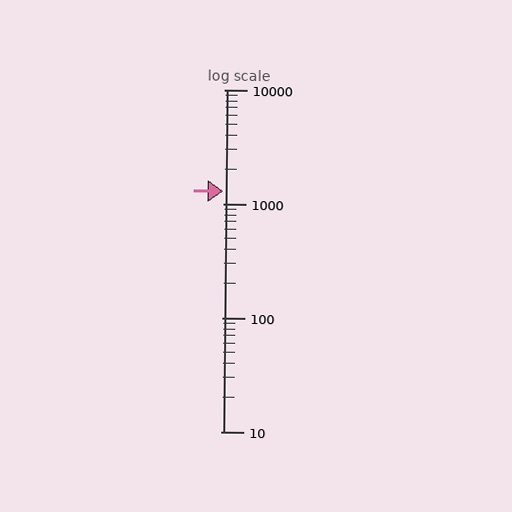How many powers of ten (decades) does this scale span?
The scale spans 3 decades, from 10 to 10000.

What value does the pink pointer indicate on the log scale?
The pointer indicates approximately 1300.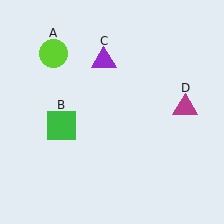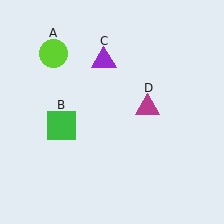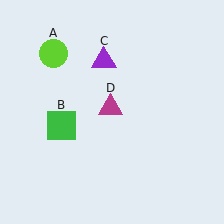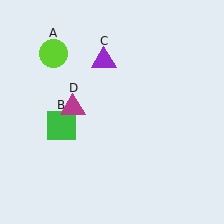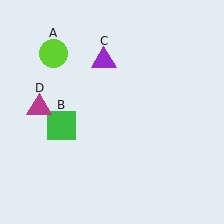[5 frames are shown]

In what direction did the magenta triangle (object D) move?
The magenta triangle (object D) moved left.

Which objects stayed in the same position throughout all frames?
Lime circle (object A) and green square (object B) and purple triangle (object C) remained stationary.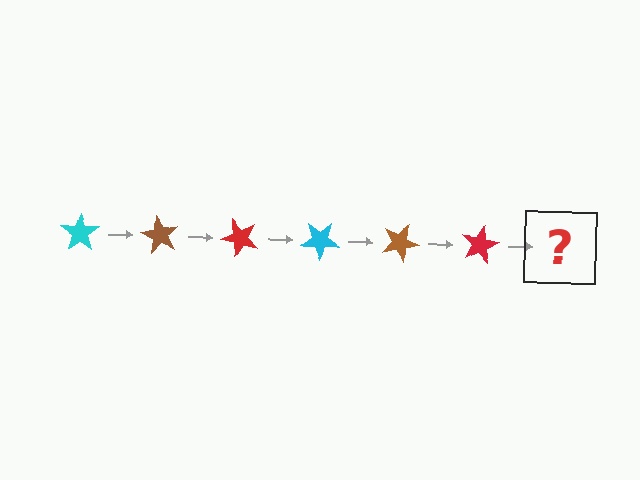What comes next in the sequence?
The next element should be a cyan star, rotated 360 degrees from the start.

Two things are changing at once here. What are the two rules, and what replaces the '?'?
The two rules are that it rotates 60 degrees each step and the color cycles through cyan, brown, and red. The '?' should be a cyan star, rotated 360 degrees from the start.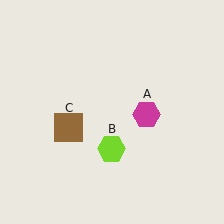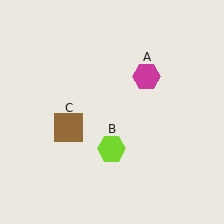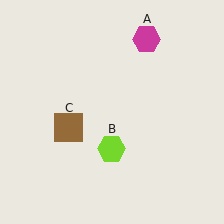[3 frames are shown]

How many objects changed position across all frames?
1 object changed position: magenta hexagon (object A).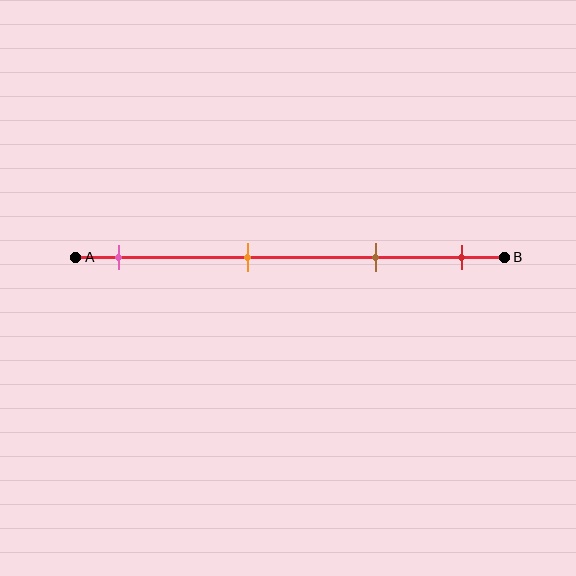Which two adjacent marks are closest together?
The brown and red marks are the closest adjacent pair.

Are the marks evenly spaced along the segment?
No, the marks are not evenly spaced.